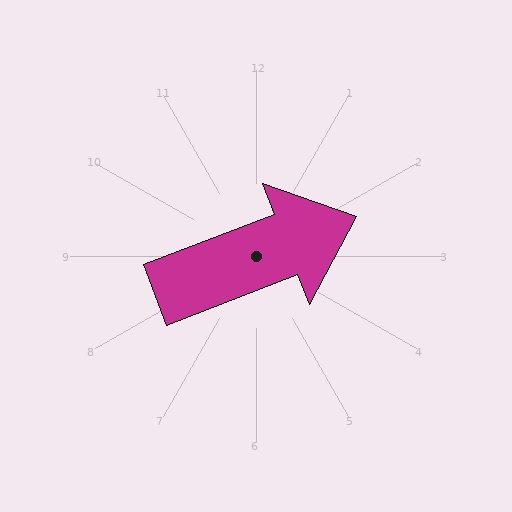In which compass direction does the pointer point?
East.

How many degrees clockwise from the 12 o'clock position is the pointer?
Approximately 69 degrees.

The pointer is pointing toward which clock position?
Roughly 2 o'clock.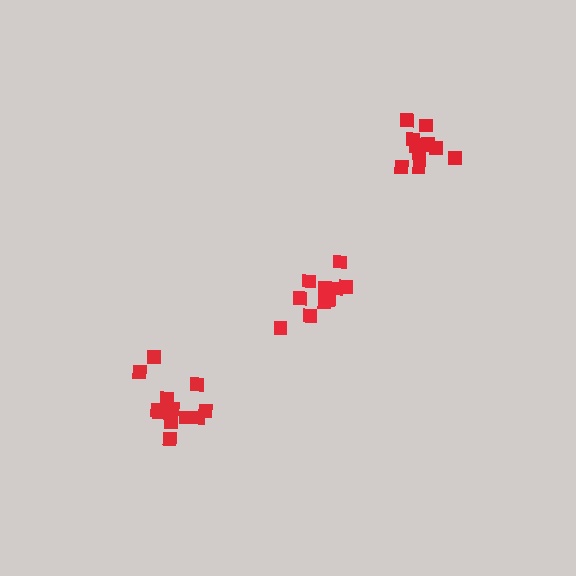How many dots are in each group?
Group 1: 10 dots, Group 2: 11 dots, Group 3: 13 dots (34 total).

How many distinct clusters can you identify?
There are 3 distinct clusters.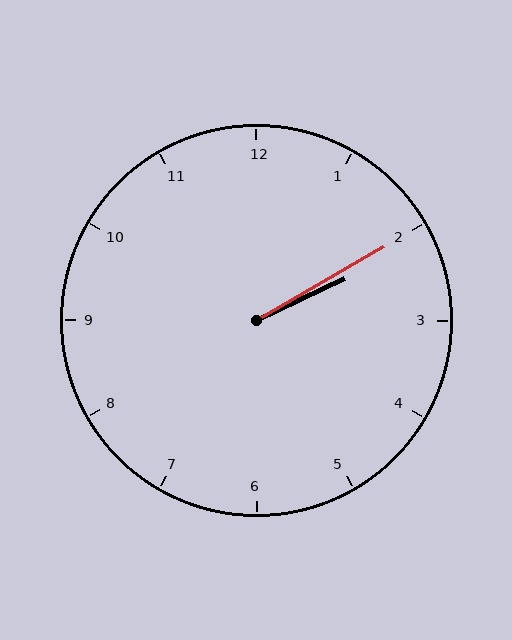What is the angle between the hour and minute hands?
Approximately 5 degrees.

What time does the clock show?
2:10.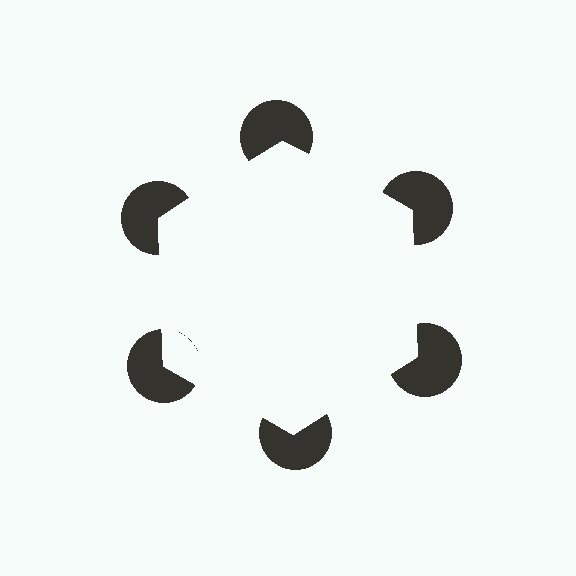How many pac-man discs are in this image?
There are 6 — one at each vertex of the illusory hexagon.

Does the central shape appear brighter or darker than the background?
It typically appears slightly brighter than the background, even though no actual brightness change is drawn.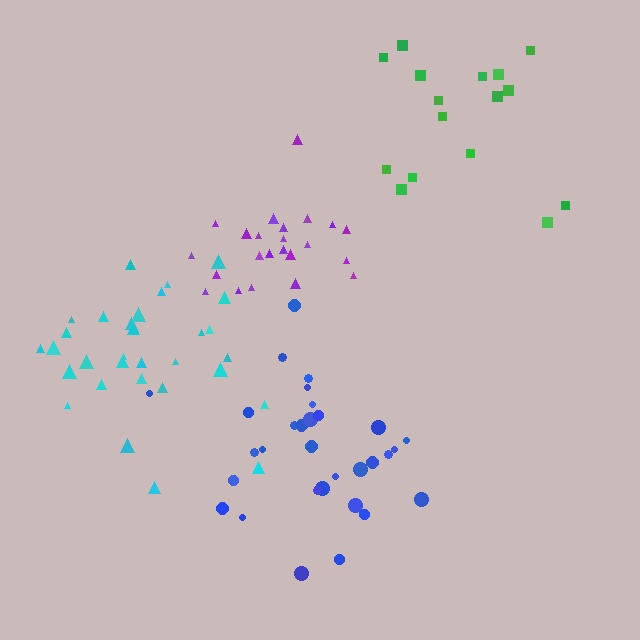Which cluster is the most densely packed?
Purple.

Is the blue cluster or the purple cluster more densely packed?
Purple.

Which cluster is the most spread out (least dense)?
Green.